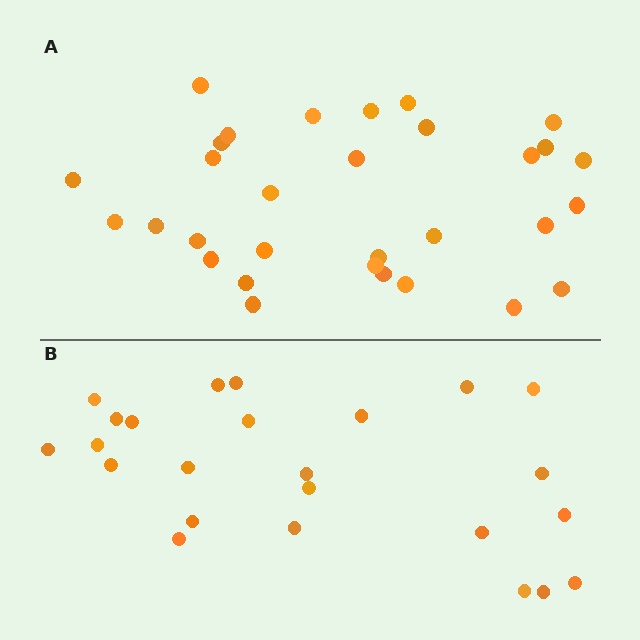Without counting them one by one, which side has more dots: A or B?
Region A (the top region) has more dots.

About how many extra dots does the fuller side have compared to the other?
Region A has roughly 8 or so more dots than region B.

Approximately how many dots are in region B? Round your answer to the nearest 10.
About 20 dots. (The exact count is 24, which rounds to 20.)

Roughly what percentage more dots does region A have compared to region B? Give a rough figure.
About 30% more.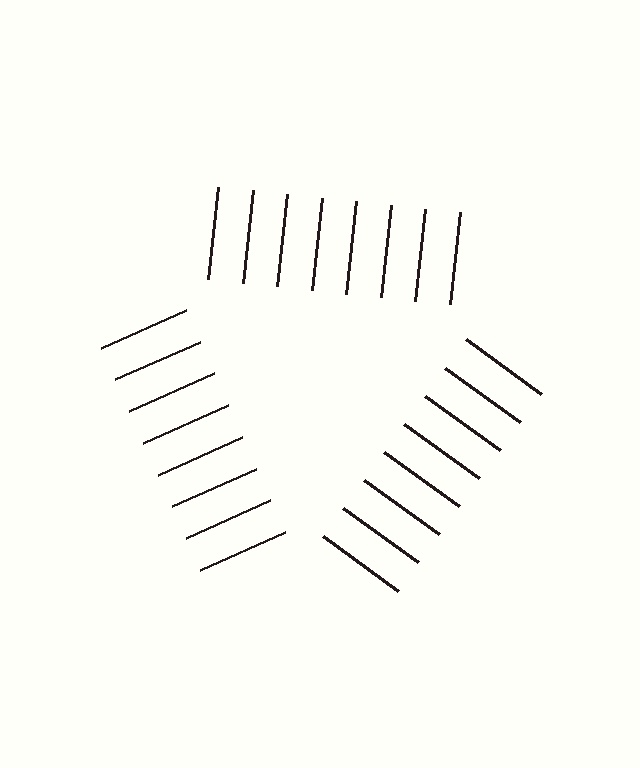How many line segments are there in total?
24 — 8 along each of the 3 edges.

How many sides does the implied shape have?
3 sides — the line-ends trace a triangle.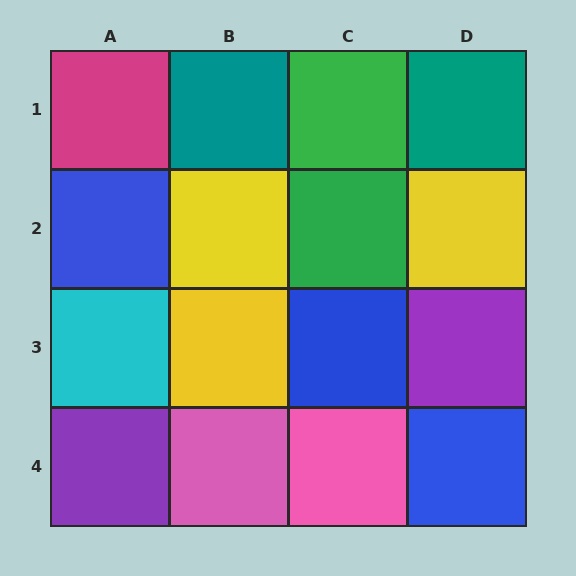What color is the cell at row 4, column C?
Pink.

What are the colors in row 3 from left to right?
Cyan, yellow, blue, purple.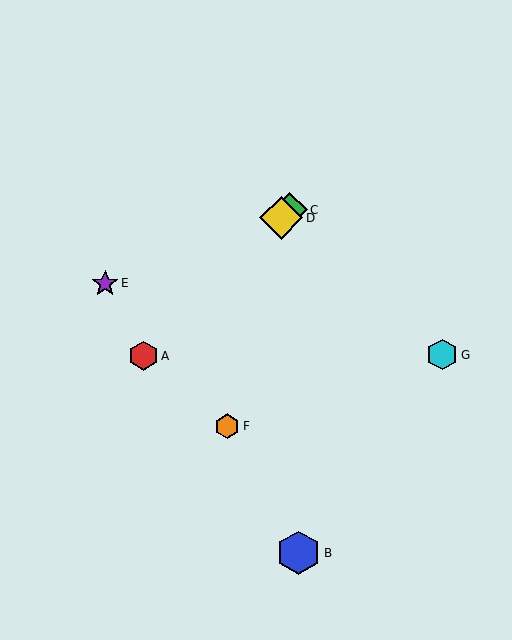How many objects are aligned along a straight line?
3 objects (A, C, D) are aligned along a straight line.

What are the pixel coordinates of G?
Object G is at (442, 355).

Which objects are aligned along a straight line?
Objects A, C, D are aligned along a straight line.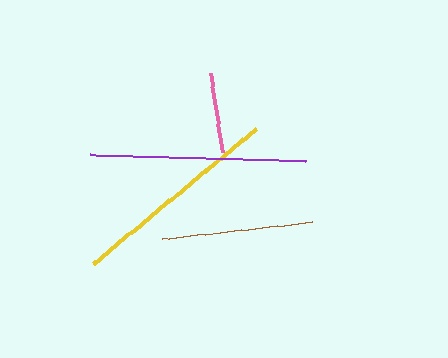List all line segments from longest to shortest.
From longest to shortest: purple, yellow, brown, pink.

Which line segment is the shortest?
The pink line is the shortest at approximately 80 pixels.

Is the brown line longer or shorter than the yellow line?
The yellow line is longer than the brown line.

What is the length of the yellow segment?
The yellow segment is approximately 213 pixels long.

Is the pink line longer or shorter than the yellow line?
The yellow line is longer than the pink line.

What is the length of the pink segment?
The pink segment is approximately 80 pixels long.